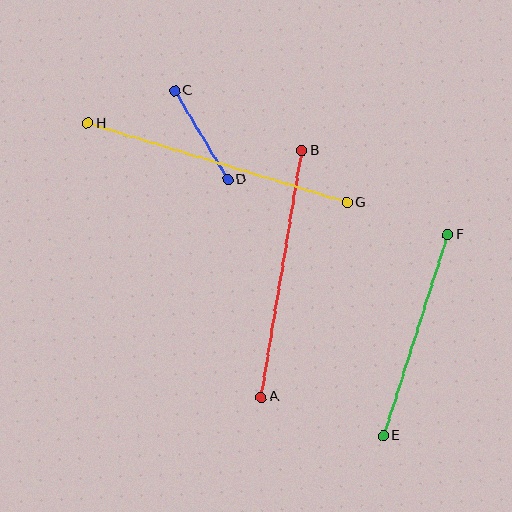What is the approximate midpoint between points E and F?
The midpoint is at approximately (416, 335) pixels.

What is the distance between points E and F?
The distance is approximately 211 pixels.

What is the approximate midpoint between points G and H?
The midpoint is at approximately (217, 163) pixels.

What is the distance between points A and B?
The distance is approximately 250 pixels.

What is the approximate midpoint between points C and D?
The midpoint is at approximately (201, 135) pixels.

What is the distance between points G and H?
The distance is approximately 271 pixels.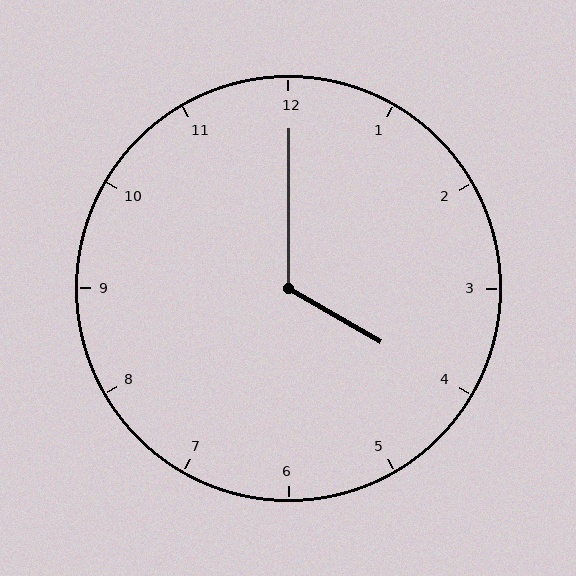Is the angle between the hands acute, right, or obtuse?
It is obtuse.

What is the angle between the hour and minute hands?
Approximately 120 degrees.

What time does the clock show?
4:00.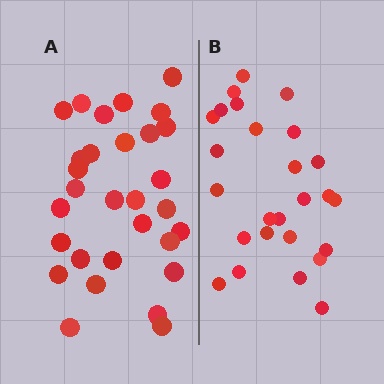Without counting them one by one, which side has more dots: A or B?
Region A (the left region) has more dots.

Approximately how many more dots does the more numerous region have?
Region A has about 4 more dots than region B.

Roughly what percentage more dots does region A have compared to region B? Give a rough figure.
About 15% more.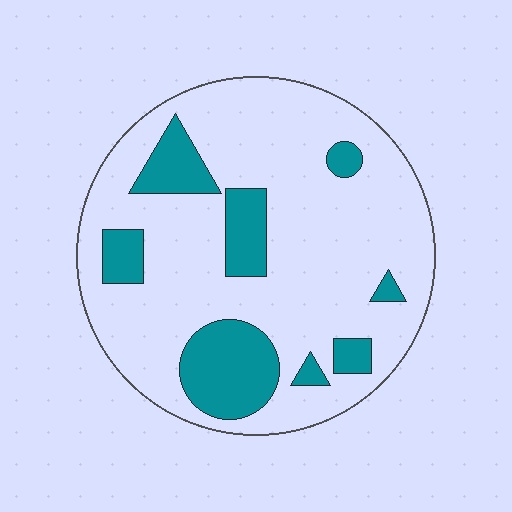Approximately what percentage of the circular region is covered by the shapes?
Approximately 20%.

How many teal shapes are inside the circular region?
8.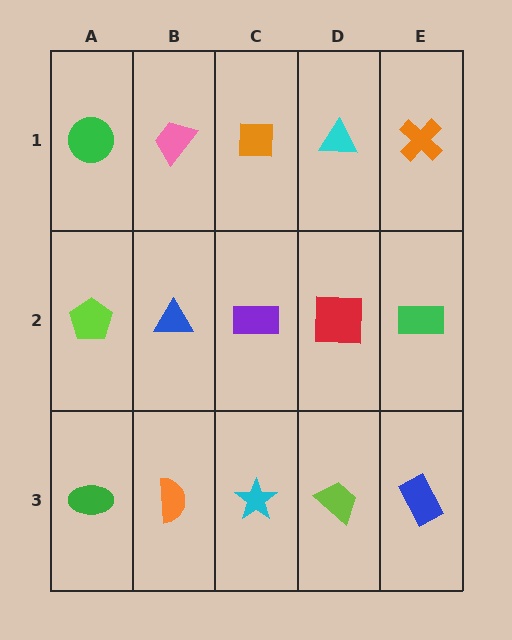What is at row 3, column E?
A blue rectangle.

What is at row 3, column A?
A green ellipse.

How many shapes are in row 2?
5 shapes.